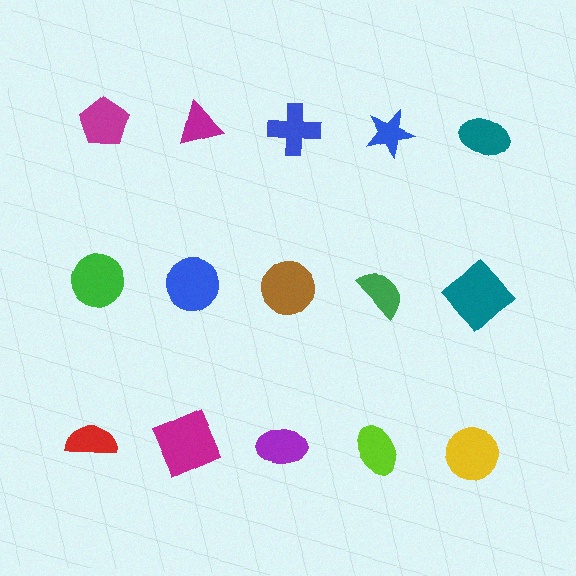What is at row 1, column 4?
A blue star.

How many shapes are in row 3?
5 shapes.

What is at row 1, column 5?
A teal ellipse.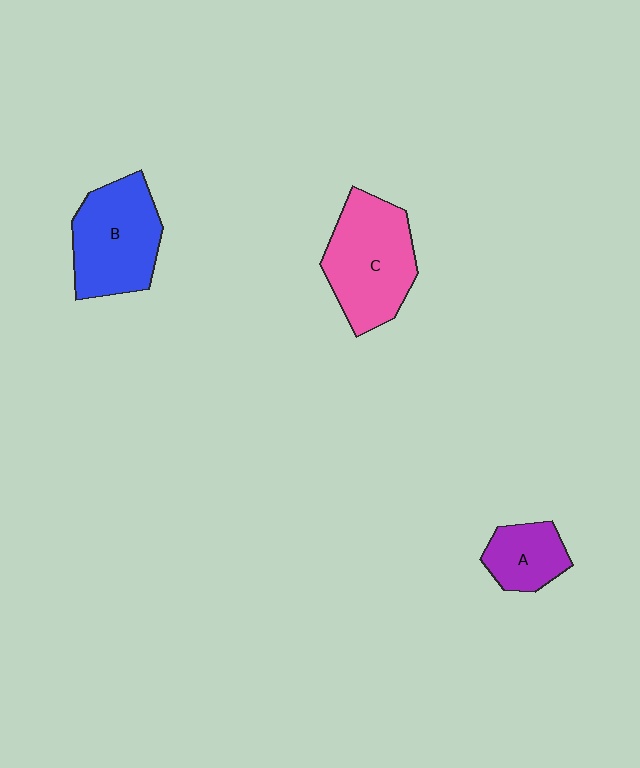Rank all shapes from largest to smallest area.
From largest to smallest: C (pink), B (blue), A (purple).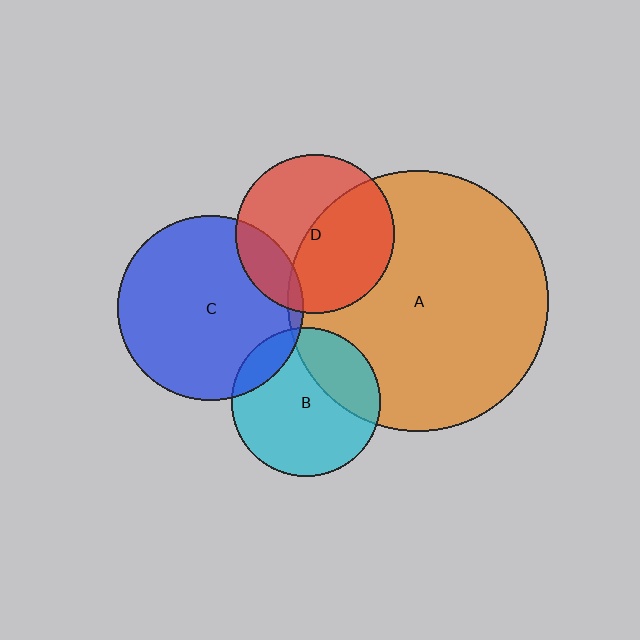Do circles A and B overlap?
Yes.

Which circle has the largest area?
Circle A (orange).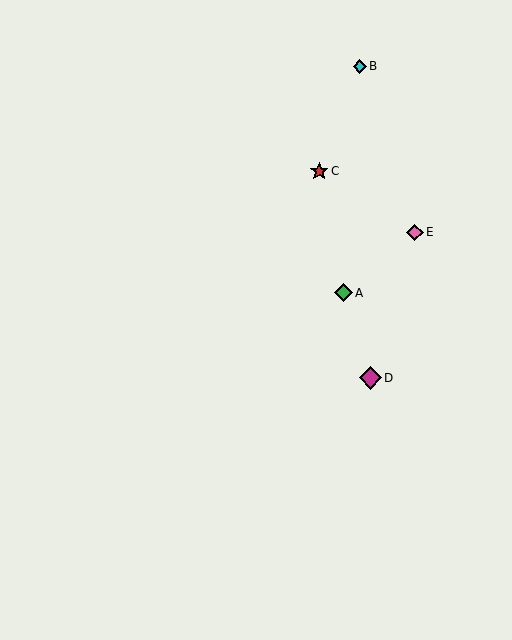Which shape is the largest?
The magenta diamond (labeled D) is the largest.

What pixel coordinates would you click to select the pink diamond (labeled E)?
Click at (415, 232) to select the pink diamond E.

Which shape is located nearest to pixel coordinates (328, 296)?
The green diamond (labeled A) at (343, 293) is nearest to that location.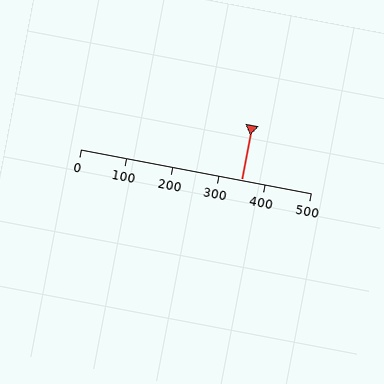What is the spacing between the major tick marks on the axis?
The major ticks are spaced 100 apart.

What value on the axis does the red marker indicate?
The marker indicates approximately 350.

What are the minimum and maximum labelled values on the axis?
The axis runs from 0 to 500.